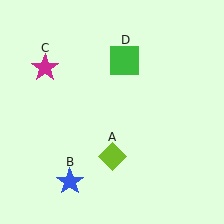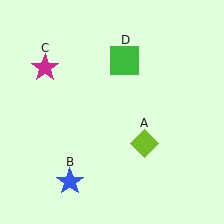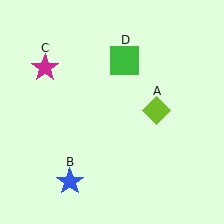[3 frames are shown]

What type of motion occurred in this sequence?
The lime diamond (object A) rotated counterclockwise around the center of the scene.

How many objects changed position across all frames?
1 object changed position: lime diamond (object A).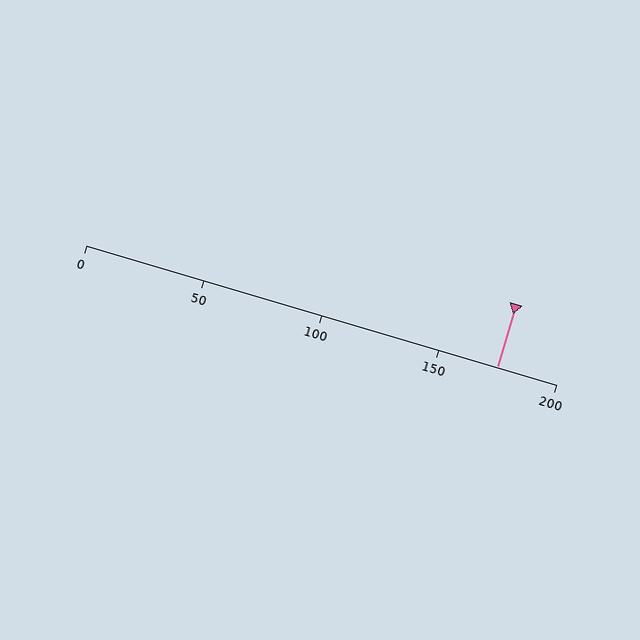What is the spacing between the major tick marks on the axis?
The major ticks are spaced 50 apart.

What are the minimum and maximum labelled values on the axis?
The axis runs from 0 to 200.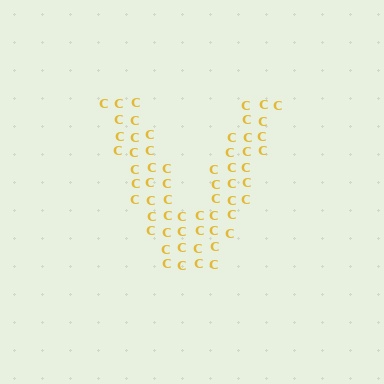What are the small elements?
The small elements are letter C's.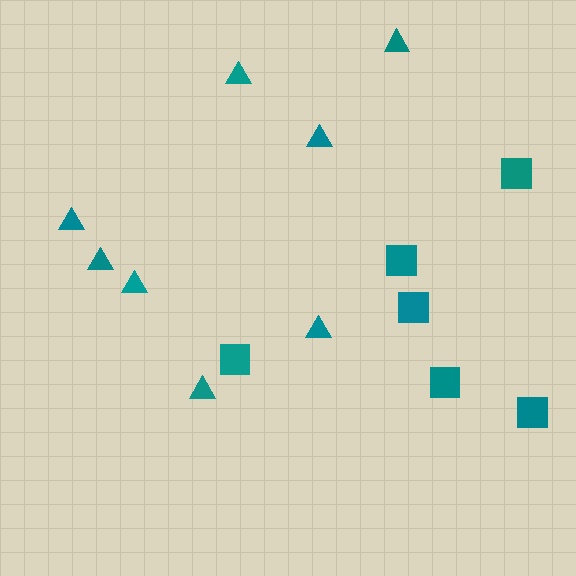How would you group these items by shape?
There are 2 groups: one group of squares (6) and one group of triangles (8).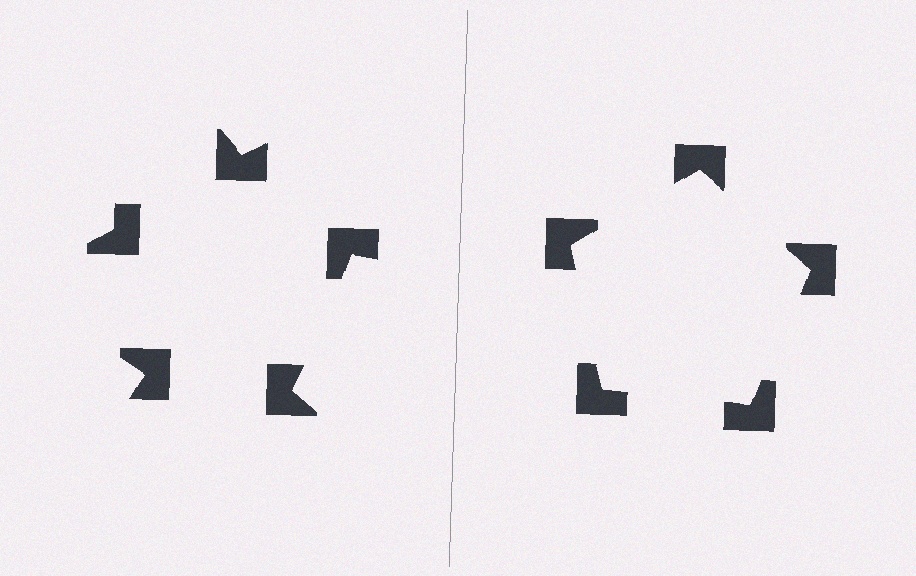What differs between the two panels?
The notched squares are positioned identically on both sides; only the wedge orientations differ. On the right they align to a pentagon; on the left they are misaligned.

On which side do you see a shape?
An illusory pentagon appears on the right side. On the left side the wedge cuts are rotated, so no coherent shape forms.